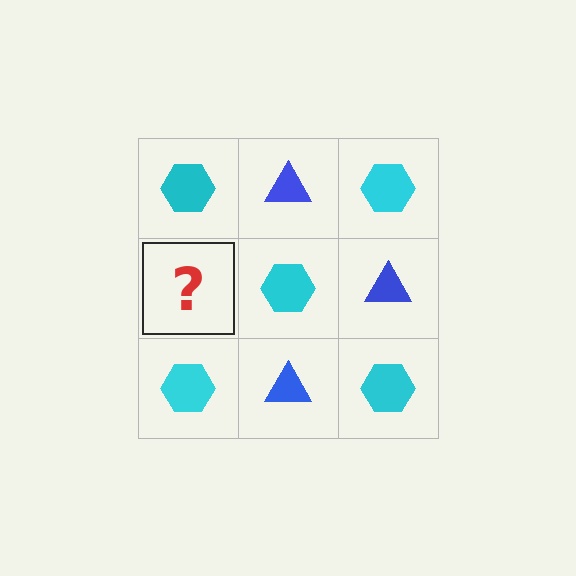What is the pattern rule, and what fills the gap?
The rule is that it alternates cyan hexagon and blue triangle in a checkerboard pattern. The gap should be filled with a blue triangle.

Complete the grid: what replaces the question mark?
The question mark should be replaced with a blue triangle.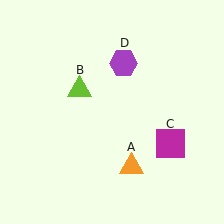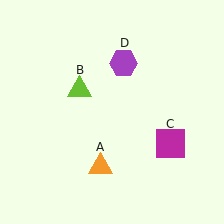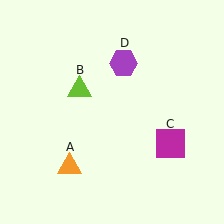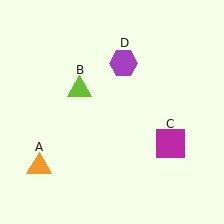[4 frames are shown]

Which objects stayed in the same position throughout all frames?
Lime triangle (object B) and magenta square (object C) and purple hexagon (object D) remained stationary.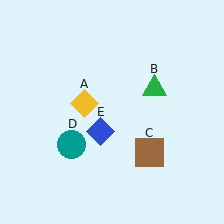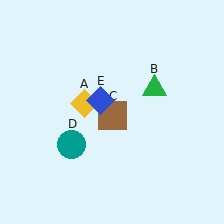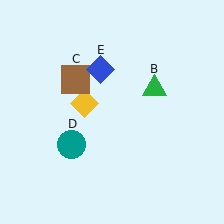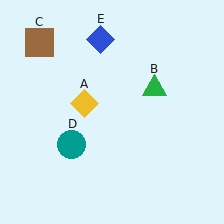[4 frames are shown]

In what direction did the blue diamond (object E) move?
The blue diamond (object E) moved up.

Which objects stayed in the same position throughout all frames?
Yellow diamond (object A) and green triangle (object B) and teal circle (object D) remained stationary.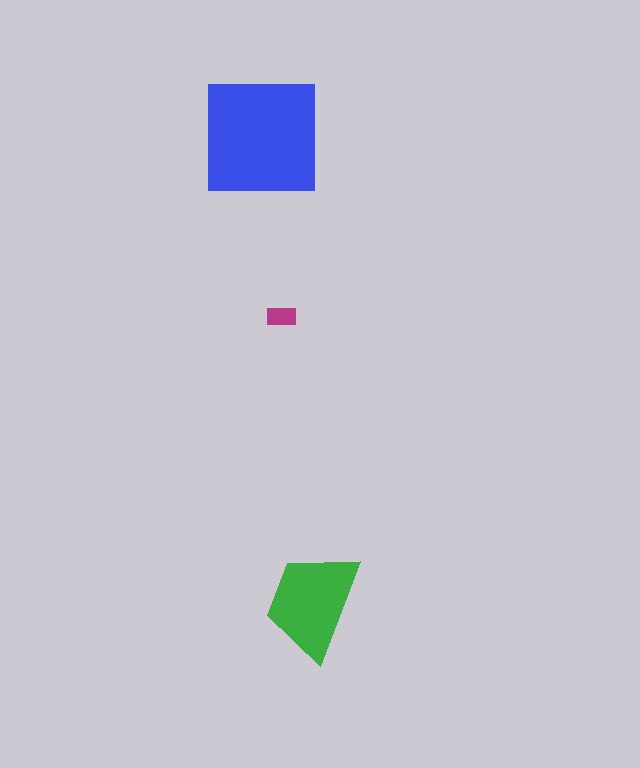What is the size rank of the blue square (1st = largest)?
1st.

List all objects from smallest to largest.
The magenta rectangle, the green trapezoid, the blue square.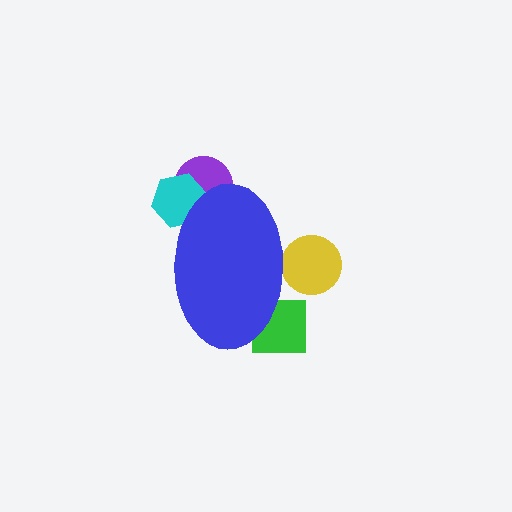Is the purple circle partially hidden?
Yes, the purple circle is partially hidden behind the blue ellipse.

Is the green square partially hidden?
Yes, the green square is partially hidden behind the blue ellipse.